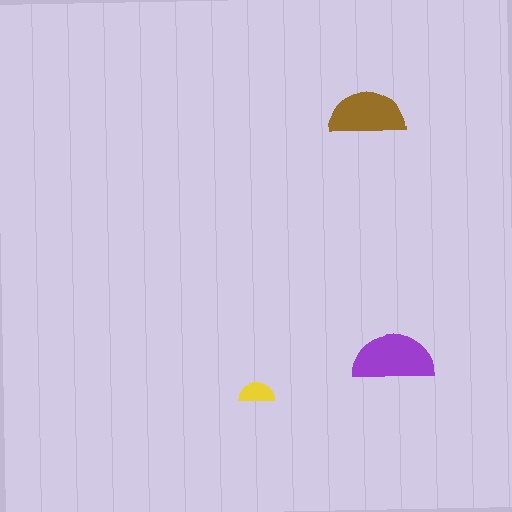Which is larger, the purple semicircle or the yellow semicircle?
The purple one.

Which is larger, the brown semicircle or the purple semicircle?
The purple one.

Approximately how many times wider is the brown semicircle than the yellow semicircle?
About 2 times wider.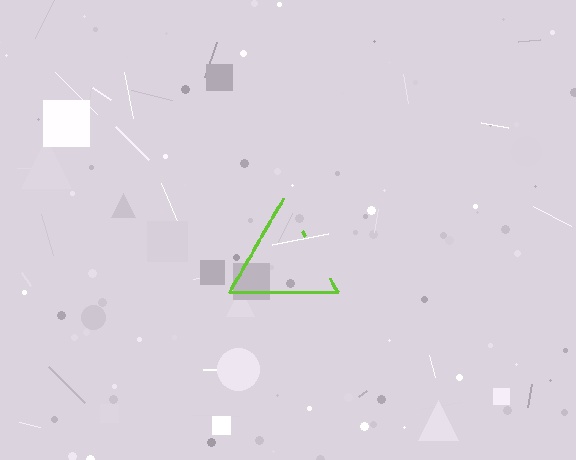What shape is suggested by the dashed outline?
The dashed outline suggests a triangle.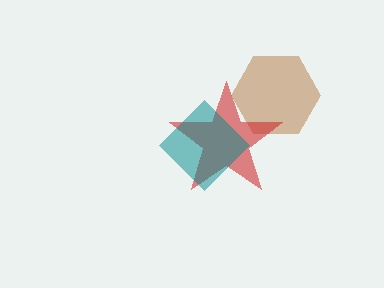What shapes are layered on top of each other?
The layered shapes are: a brown hexagon, a red star, a teal diamond.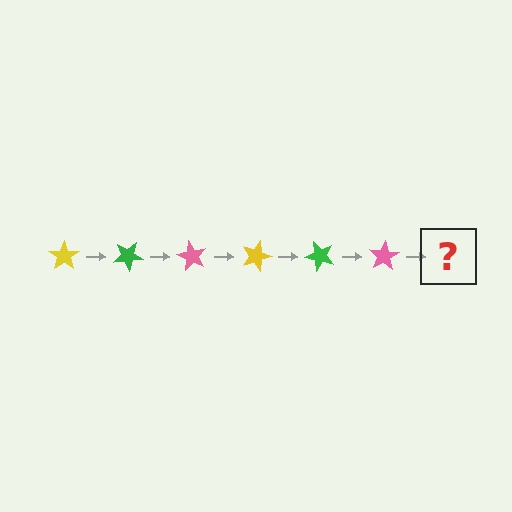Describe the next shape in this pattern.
It should be a yellow star, rotated 180 degrees from the start.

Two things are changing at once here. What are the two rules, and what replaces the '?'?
The two rules are that it rotates 30 degrees each step and the color cycles through yellow, green, and pink. The '?' should be a yellow star, rotated 180 degrees from the start.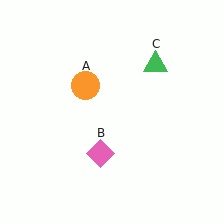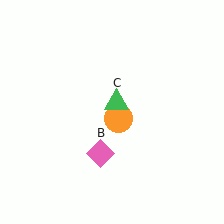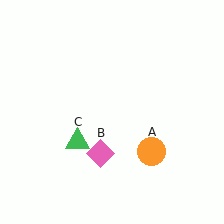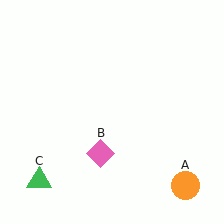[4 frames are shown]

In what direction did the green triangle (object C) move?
The green triangle (object C) moved down and to the left.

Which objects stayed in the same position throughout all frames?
Pink diamond (object B) remained stationary.